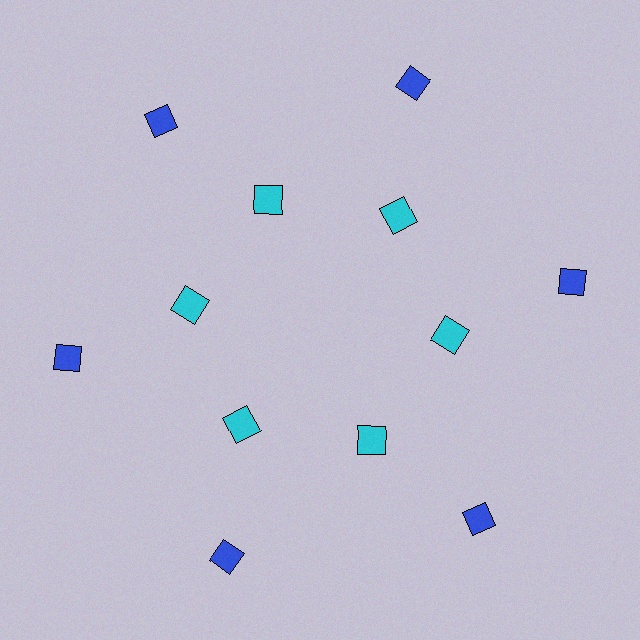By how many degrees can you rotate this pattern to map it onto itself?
The pattern maps onto itself every 60 degrees of rotation.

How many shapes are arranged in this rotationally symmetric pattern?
There are 12 shapes, arranged in 6 groups of 2.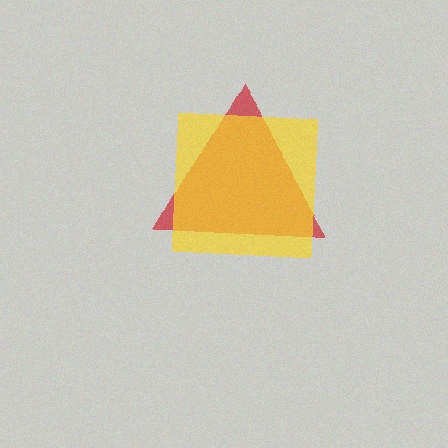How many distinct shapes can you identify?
There are 2 distinct shapes: a red triangle, a yellow square.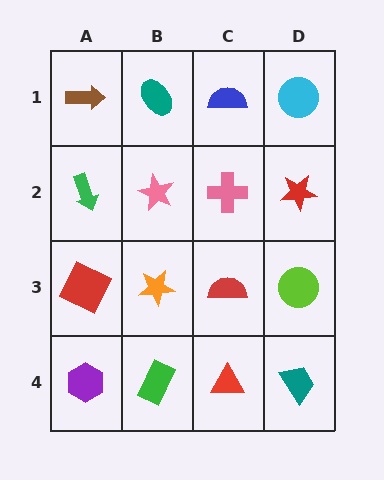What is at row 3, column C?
A red semicircle.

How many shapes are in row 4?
4 shapes.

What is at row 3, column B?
An orange star.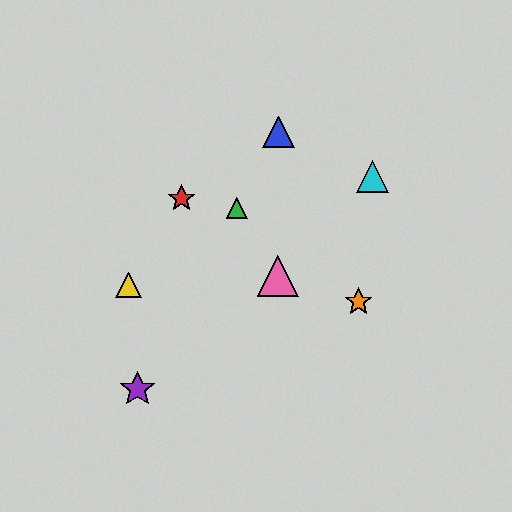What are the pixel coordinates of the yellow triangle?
The yellow triangle is at (128, 285).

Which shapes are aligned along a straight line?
The blue triangle, the green triangle, the purple star are aligned along a straight line.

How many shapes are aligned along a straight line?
3 shapes (the blue triangle, the green triangle, the purple star) are aligned along a straight line.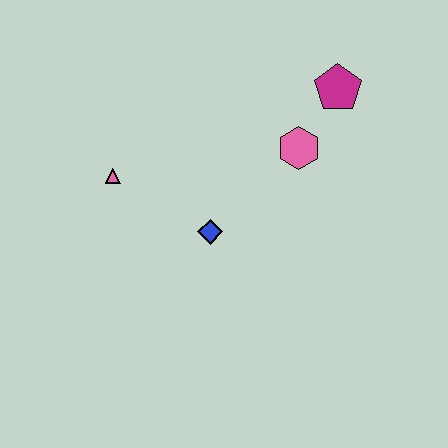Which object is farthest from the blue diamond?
The magenta pentagon is farthest from the blue diamond.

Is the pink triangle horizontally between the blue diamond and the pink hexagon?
No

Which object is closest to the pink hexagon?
The magenta pentagon is closest to the pink hexagon.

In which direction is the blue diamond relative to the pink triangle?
The blue diamond is to the right of the pink triangle.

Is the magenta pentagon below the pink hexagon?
No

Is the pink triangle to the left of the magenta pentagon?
Yes